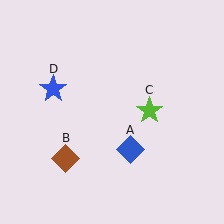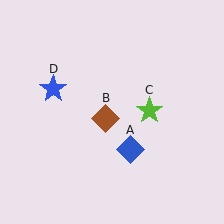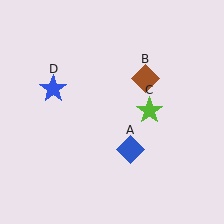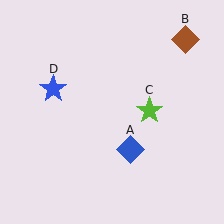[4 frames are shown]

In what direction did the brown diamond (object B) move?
The brown diamond (object B) moved up and to the right.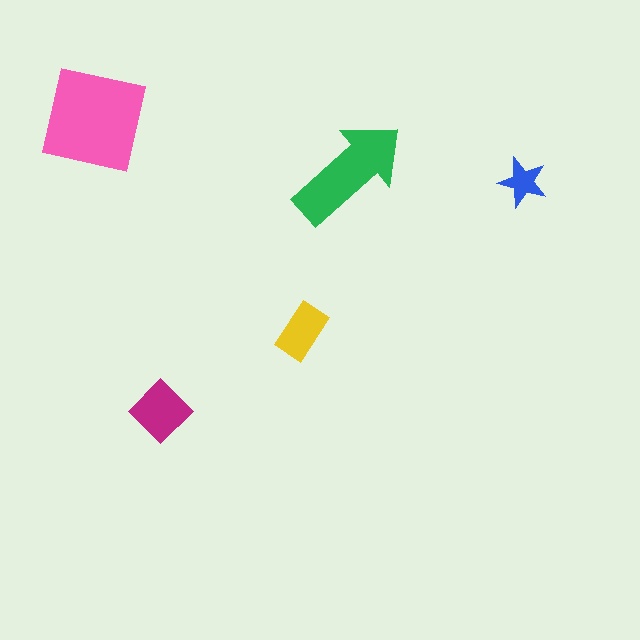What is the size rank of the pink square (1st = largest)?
1st.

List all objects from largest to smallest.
The pink square, the green arrow, the magenta diamond, the yellow rectangle, the blue star.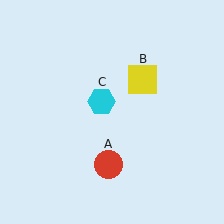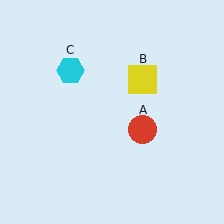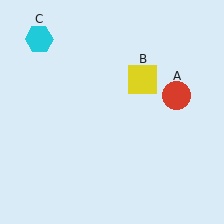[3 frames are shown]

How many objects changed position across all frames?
2 objects changed position: red circle (object A), cyan hexagon (object C).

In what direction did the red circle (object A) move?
The red circle (object A) moved up and to the right.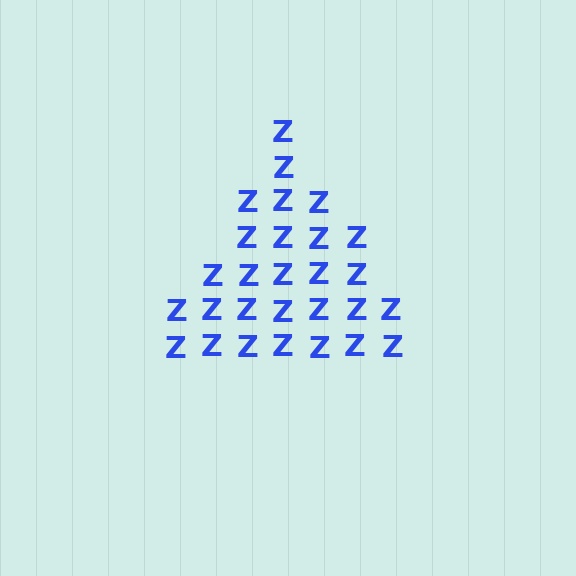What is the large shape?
The large shape is a triangle.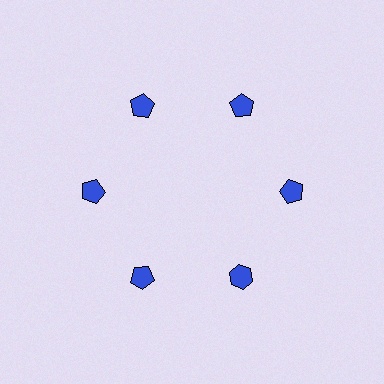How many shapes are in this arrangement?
There are 6 shapes arranged in a ring pattern.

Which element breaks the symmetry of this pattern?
The blue hexagon at roughly the 5 o'clock position breaks the symmetry. All other shapes are blue pentagons.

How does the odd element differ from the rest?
It has a different shape: hexagon instead of pentagon.